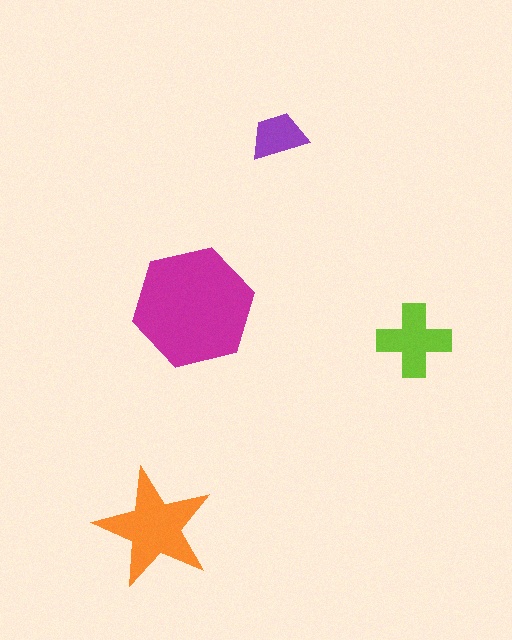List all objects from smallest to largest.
The purple trapezoid, the lime cross, the orange star, the magenta hexagon.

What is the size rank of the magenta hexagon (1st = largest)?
1st.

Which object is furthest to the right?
The lime cross is rightmost.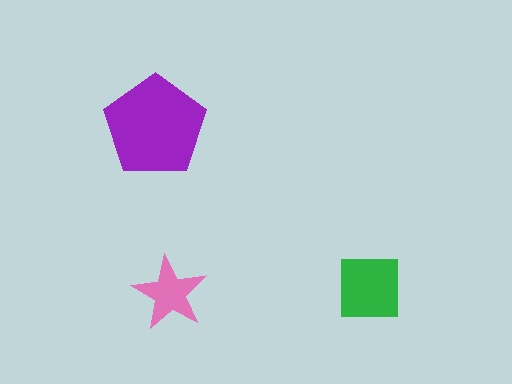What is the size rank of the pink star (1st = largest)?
3rd.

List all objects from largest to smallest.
The purple pentagon, the green square, the pink star.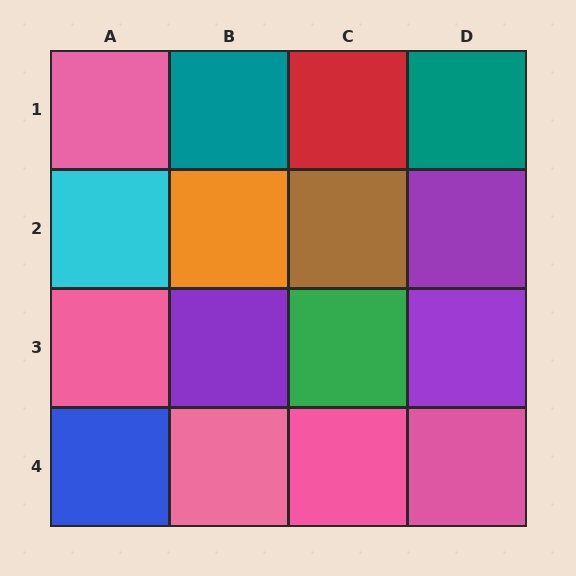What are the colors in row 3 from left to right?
Pink, purple, green, purple.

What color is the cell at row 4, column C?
Pink.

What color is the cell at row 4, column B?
Pink.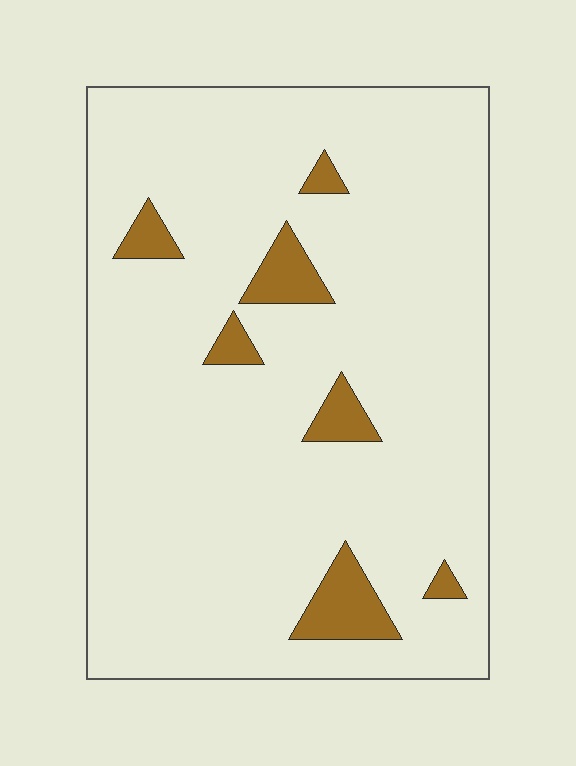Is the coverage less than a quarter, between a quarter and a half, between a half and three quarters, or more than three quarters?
Less than a quarter.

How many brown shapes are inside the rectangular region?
7.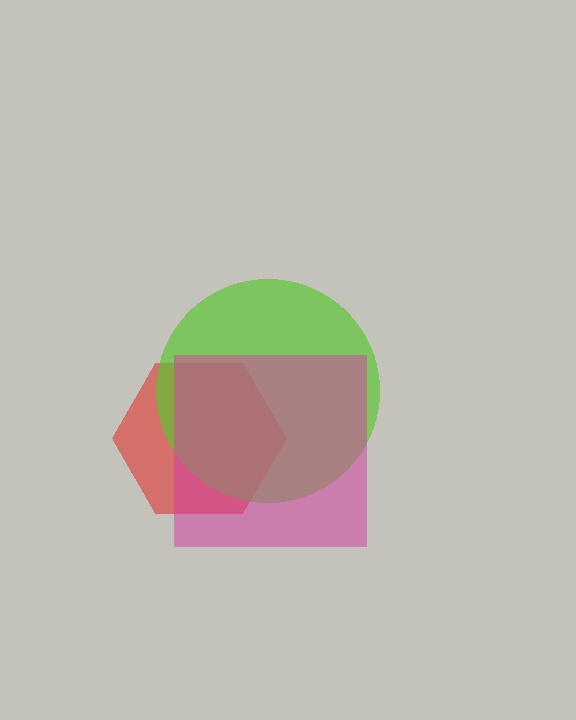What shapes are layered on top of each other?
The layered shapes are: a red hexagon, a lime circle, a magenta square.